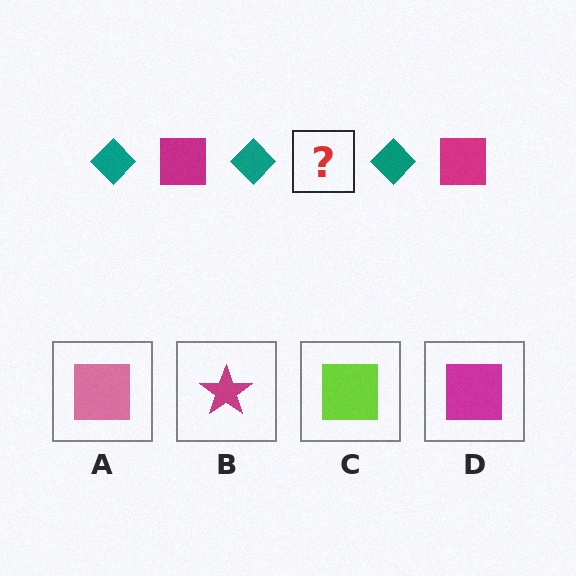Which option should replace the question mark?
Option D.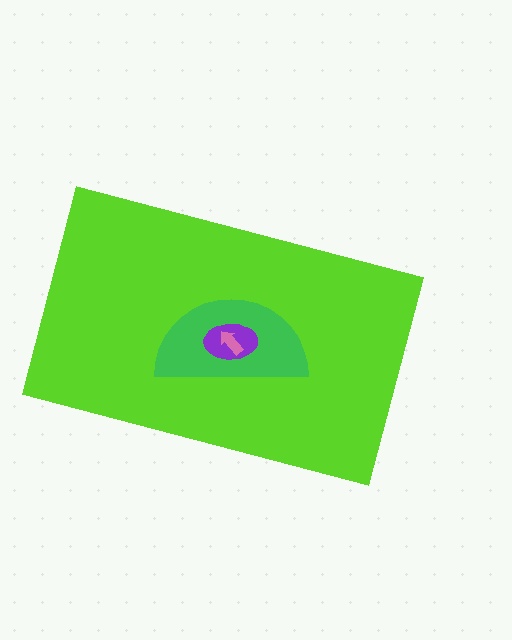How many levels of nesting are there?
4.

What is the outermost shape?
The lime rectangle.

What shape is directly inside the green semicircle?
The purple ellipse.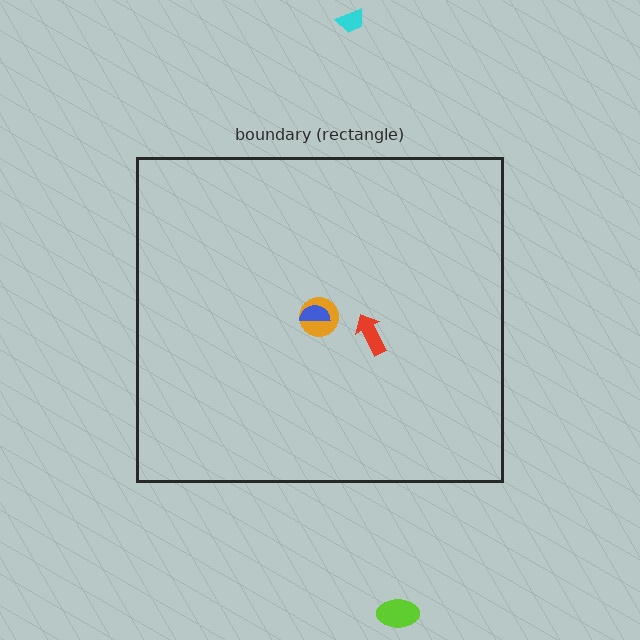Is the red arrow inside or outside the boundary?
Inside.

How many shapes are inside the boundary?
3 inside, 2 outside.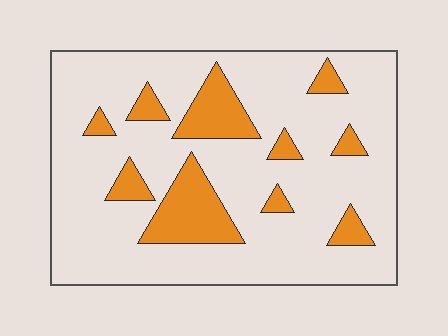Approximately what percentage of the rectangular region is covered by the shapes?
Approximately 20%.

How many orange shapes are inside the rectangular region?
10.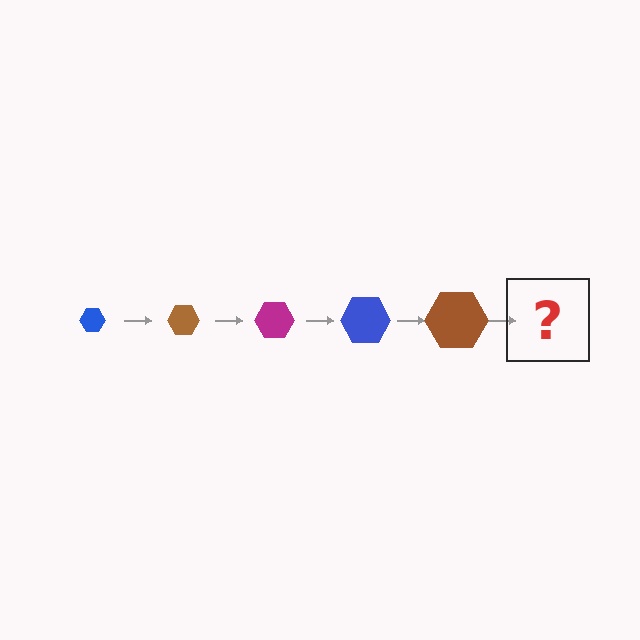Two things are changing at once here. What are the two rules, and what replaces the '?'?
The two rules are that the hexagon grows larger each step and the color cycles through blue, brown, and magenta. The '?' should be a magenta hexagon, larger than the previous one.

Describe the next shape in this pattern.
It should be a magenta hexagon, larger than the previous one.